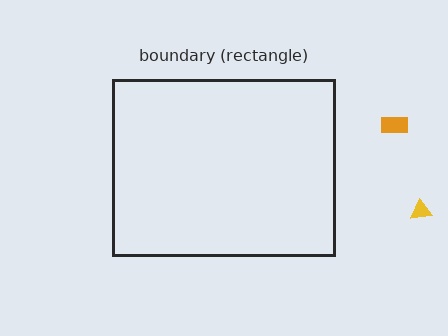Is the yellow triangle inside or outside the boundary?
Outside.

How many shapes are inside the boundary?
0 inside, 2 outside.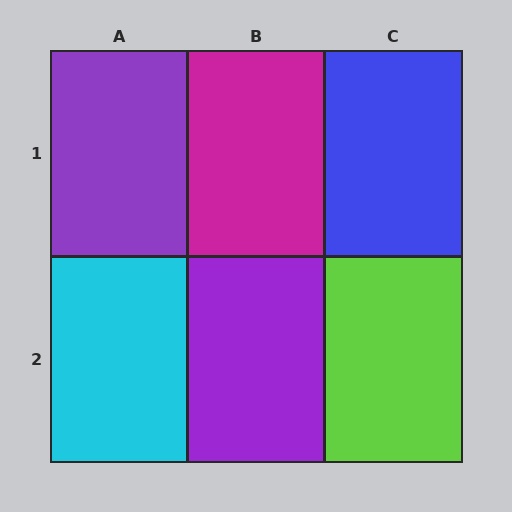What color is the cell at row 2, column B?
Purple.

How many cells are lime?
1 cell is lime.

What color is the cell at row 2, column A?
Cyan.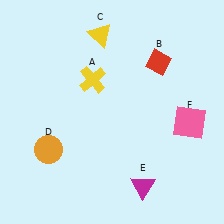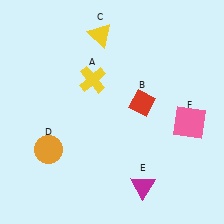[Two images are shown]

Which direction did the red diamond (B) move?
The red diamond (B) moved down.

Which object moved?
The red diamond (B) moved down.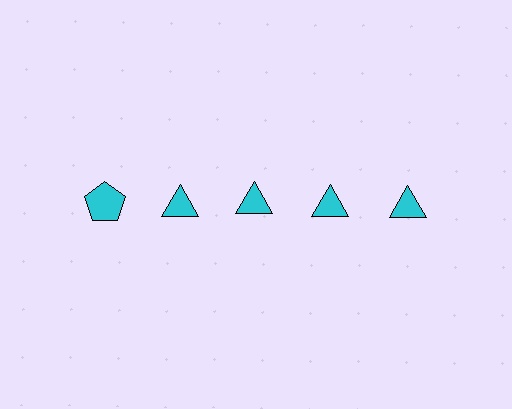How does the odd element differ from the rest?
It has a different shape: pentagon instead of triangle.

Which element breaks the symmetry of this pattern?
The cyan pentagon in the top row, leftmost column breaks the symmetry. All other shapes are cyan triangles.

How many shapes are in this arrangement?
There are 5 shapes arranged in a grid pattern.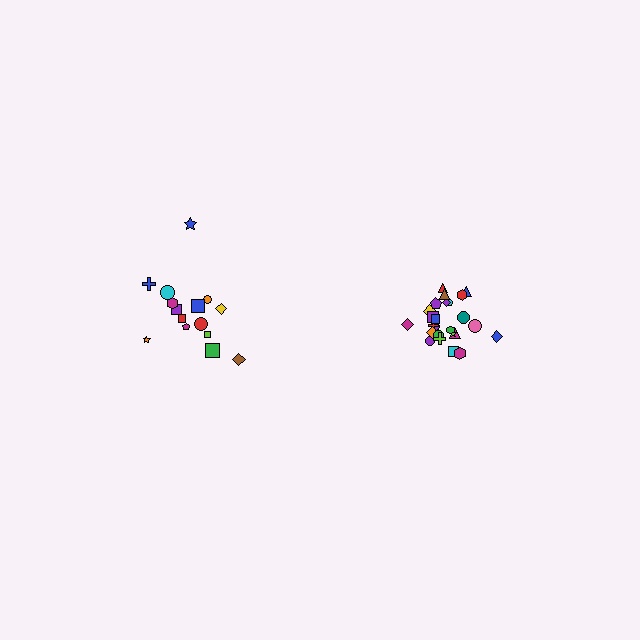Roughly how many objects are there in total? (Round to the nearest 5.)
Roughly 40 objects in total.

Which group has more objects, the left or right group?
The right group.